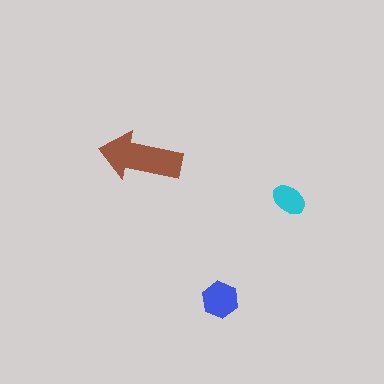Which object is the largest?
The brown arrow.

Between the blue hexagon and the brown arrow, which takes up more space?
The brown arrow.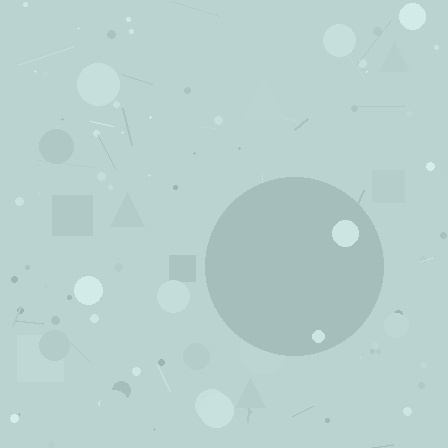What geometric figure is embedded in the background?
A circle is embedded in the background.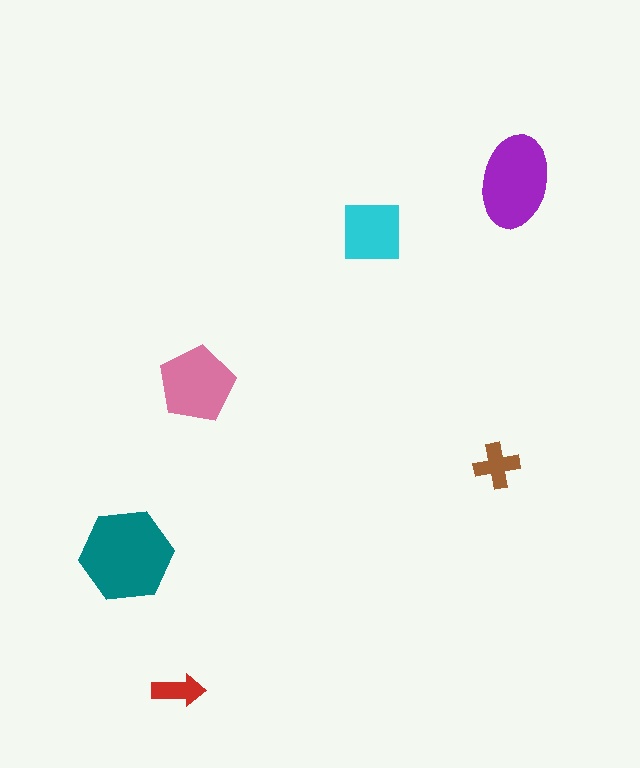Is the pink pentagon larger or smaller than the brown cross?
Larger.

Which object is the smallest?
The red arrow.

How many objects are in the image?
There are 6 objects in the image.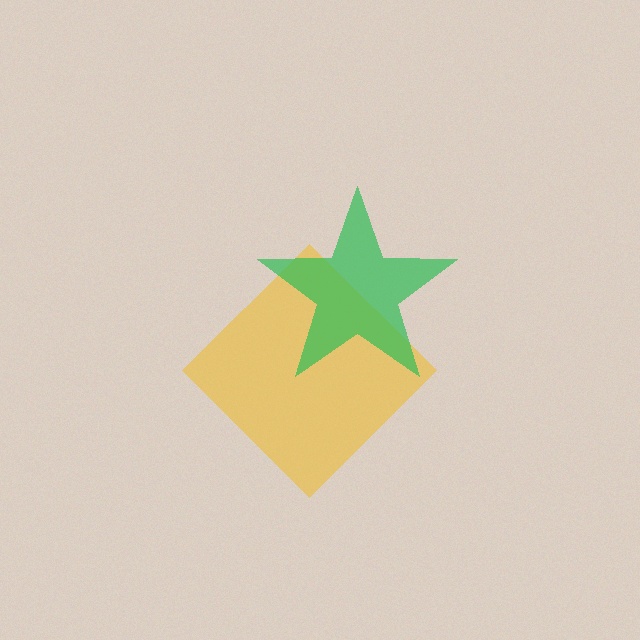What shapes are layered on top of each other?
The layered shapes are: a yellow diamond, a green star.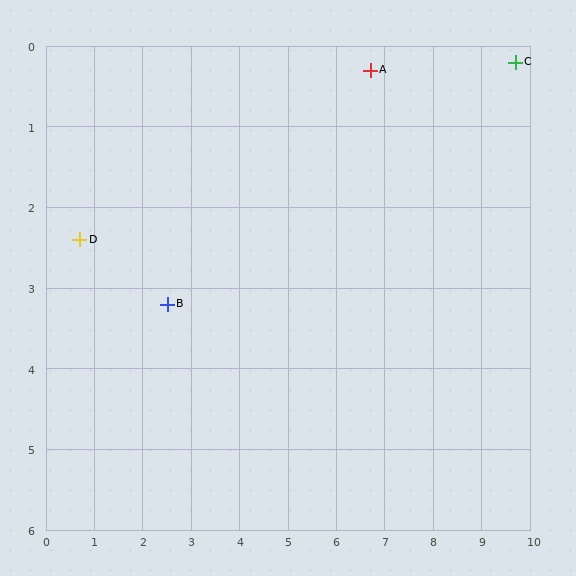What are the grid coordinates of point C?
Point C is at approximately (9.7, 0.2).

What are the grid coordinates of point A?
Point A is at approximately (6.7, 0.3).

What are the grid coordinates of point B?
Point B is at approximately (2.5, 3.2).